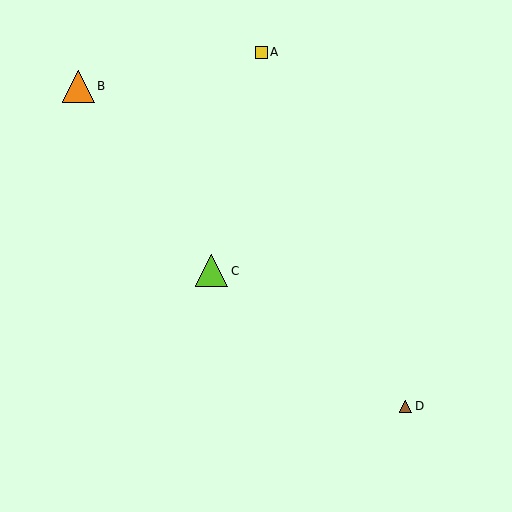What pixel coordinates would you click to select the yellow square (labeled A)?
Click at (261, 52) to select the yellow square A.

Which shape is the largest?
The lime triangle (labeled C) is the largest.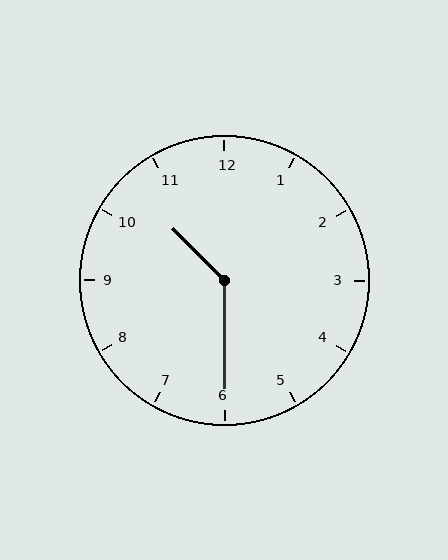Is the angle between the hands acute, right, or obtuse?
It is obtuse.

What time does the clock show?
10:30.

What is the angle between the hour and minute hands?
Approximately 135 degrees.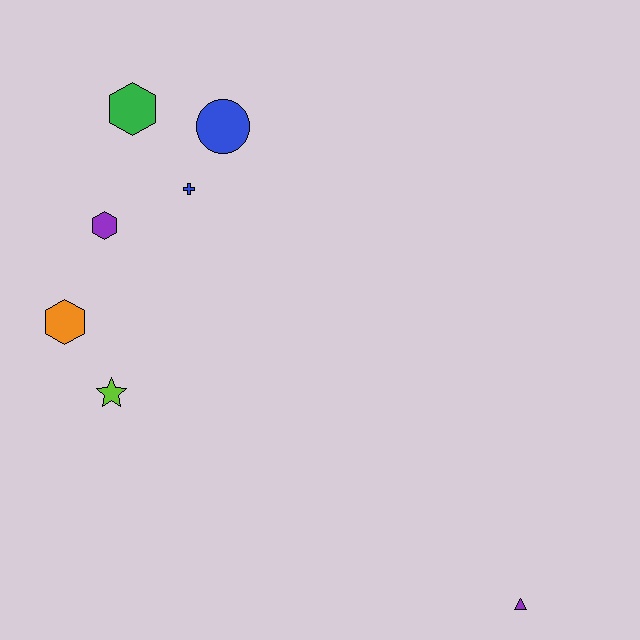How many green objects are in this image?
There is 1 green object.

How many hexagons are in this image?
There are 3 hexagons.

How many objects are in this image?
There are 7 objects.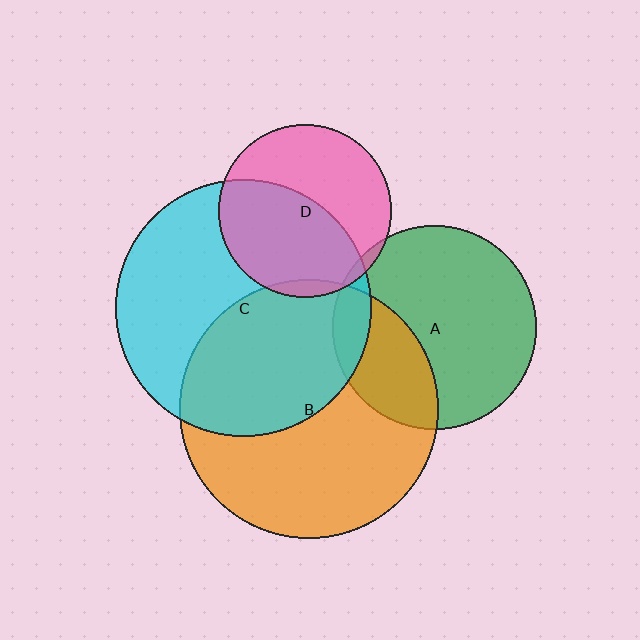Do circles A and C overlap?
Yes.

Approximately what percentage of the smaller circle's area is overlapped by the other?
Approximately 10%.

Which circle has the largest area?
Circle B (orange).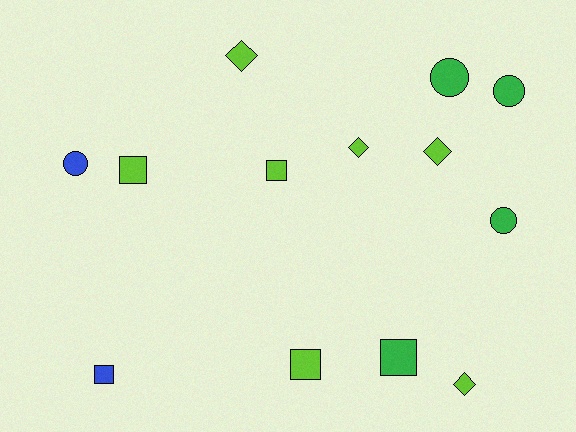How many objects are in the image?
There are 13 objects.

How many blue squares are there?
There is 1 blue square.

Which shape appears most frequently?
Square, with 5 objects.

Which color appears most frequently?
Lime, with 7 objects.